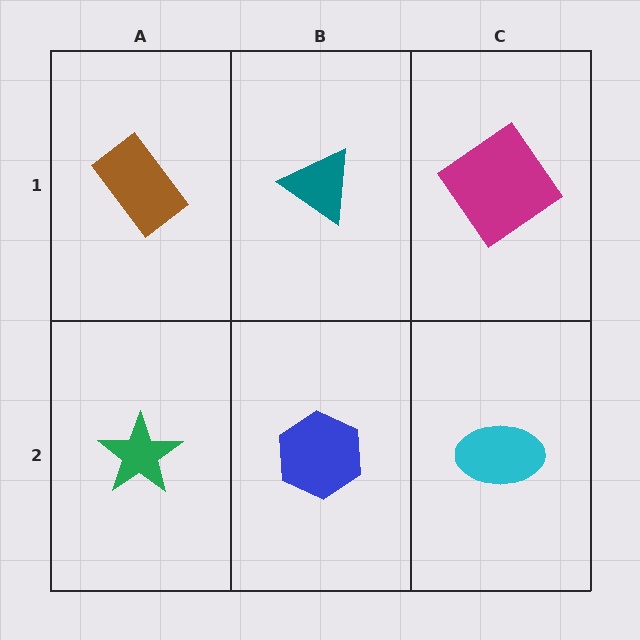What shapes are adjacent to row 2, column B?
A teal triangle (row 1, column B), a green star (row 2, column A), a cyan ellipse (row 2, column C).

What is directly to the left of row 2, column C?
A blue hexagon.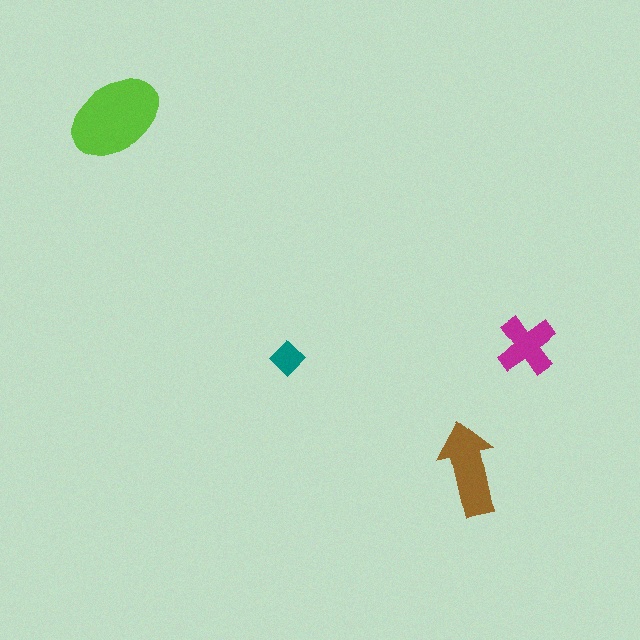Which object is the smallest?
The teal diamond.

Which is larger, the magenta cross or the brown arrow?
The brown arrow.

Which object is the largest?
The lime ellipse.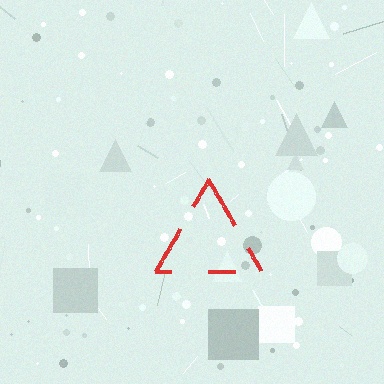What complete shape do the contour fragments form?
The contour fragments form a triangle.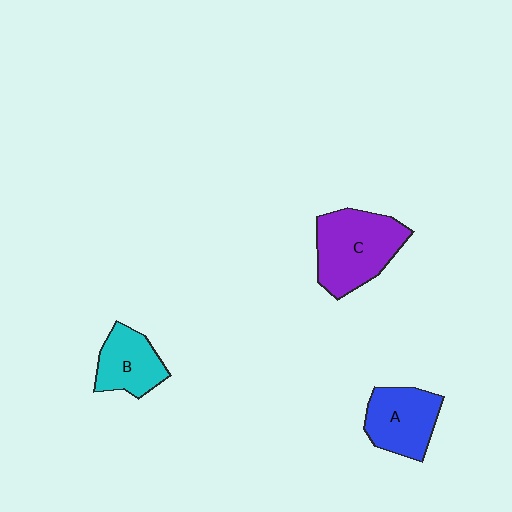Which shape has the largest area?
Shape C (purple).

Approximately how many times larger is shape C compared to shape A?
Approximately 1.4 times.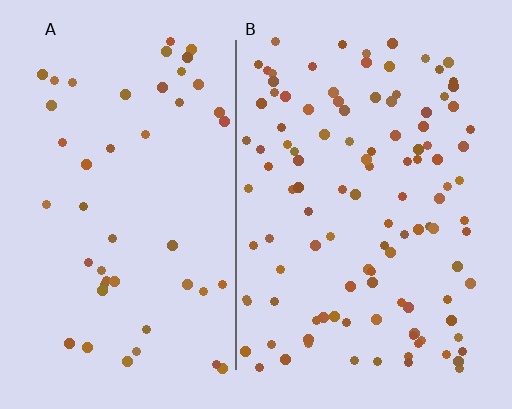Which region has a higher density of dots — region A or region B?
B (the right).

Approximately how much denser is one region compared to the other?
Approximately 2.3× — region B over region A.